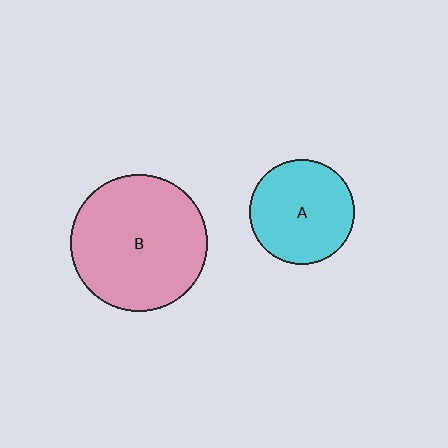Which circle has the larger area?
Circle B (pink).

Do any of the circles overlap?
No, none of the circles overlap.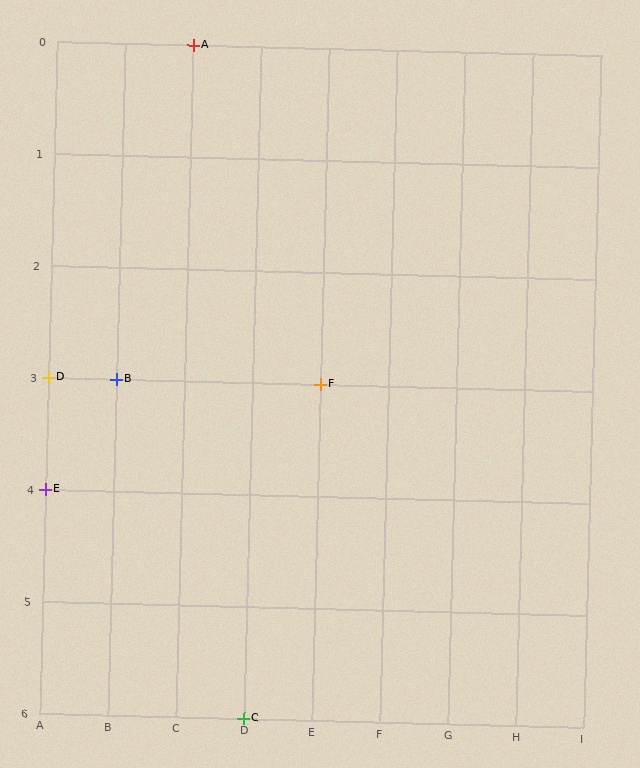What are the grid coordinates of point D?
Point D is at grid coordinates (A, 3).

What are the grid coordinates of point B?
Point B is at grid coordinates (B, 3).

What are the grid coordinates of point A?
Point A is at grid coordinates (C, 0).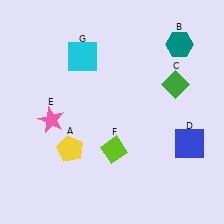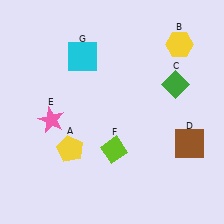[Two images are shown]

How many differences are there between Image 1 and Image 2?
There are 2 differences between the two images.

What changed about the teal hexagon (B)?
In Image 1, B is teal. In Image 2, it changed to yellow.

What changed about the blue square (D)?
In Image 1, D is blue. In Image 2, it changed to brown.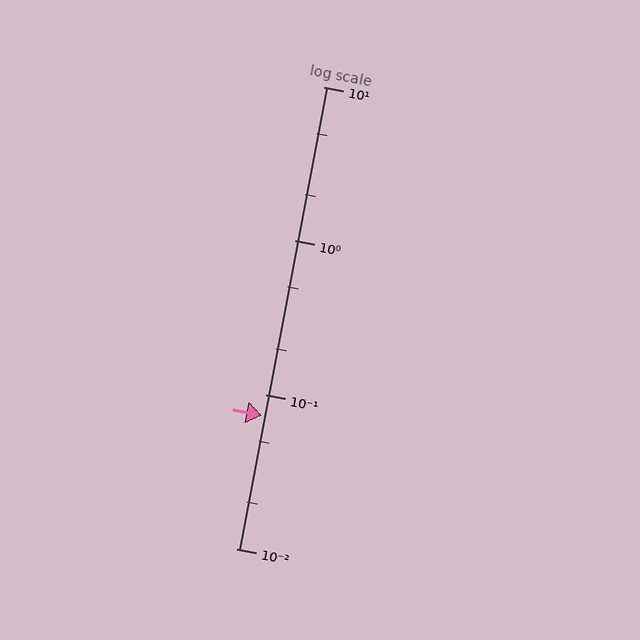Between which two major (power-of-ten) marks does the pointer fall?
The pointer is between 0.01 and 0.1.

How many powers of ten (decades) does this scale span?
The scale spans 3 decades, from 0.01 to 10.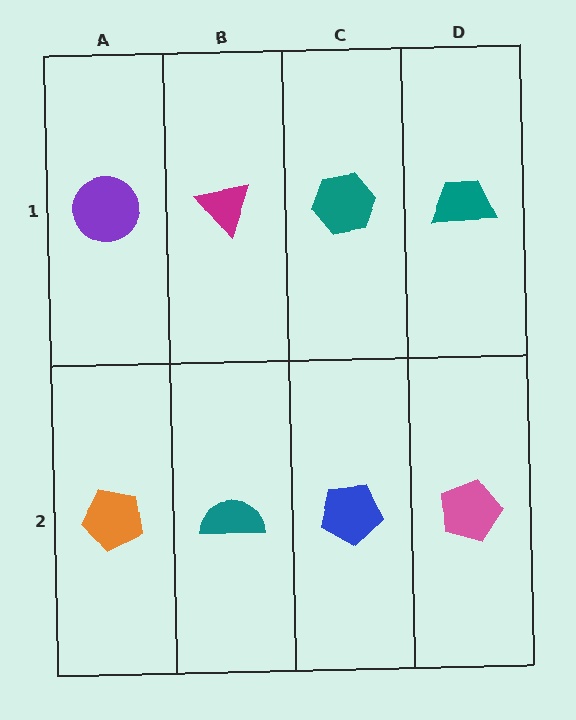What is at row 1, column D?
A teal trapezoid.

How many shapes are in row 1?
4 shapes.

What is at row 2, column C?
A blue pentagon.